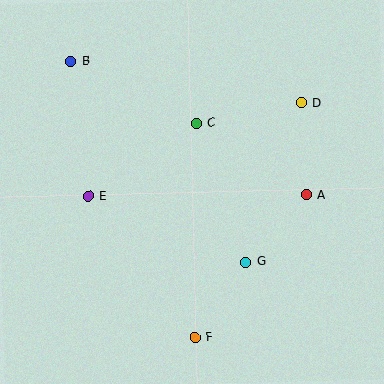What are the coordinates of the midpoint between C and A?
The midpoint between C and A is at (251, 159).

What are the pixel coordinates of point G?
Point G is at (245, 262).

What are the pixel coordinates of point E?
Point E is at (88, 196).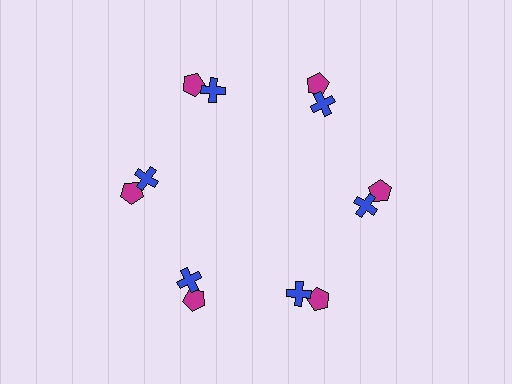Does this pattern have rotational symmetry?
Yes, this pattern has 6-fold rotational symmetry. It looks the same after rotating 60 degrees around the center.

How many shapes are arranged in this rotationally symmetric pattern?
There are 12 shapes, arranged in 6 groups of 2.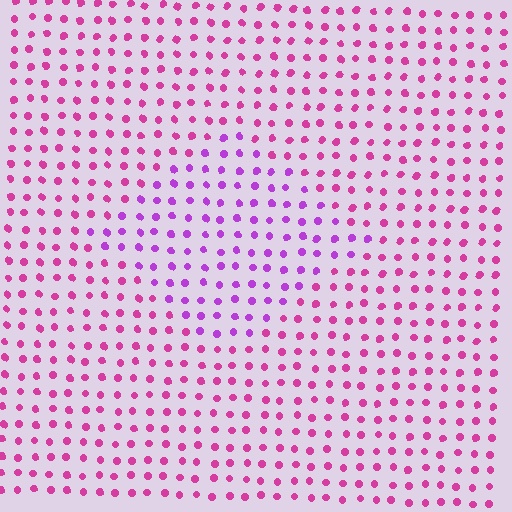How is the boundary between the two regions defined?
The boundary is defined purely by a slight shift in hue (about 33 degrees). Spacing, size, and orientation are identical on both sides.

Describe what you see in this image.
The image is filled with small magenta elements in a uniform arrangement. A diamond-shaped region is visible where the elements are tinted to a slightly different hue, forming a subtle color boundary.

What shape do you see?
I see a diamond.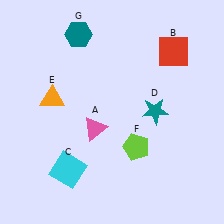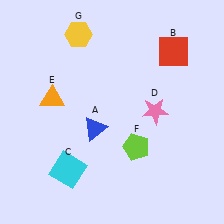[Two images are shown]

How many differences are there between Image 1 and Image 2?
There are 3 differences between the two images.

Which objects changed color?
A changed from pink to blue. D changed from teal to pink. G changed from teal to yellow.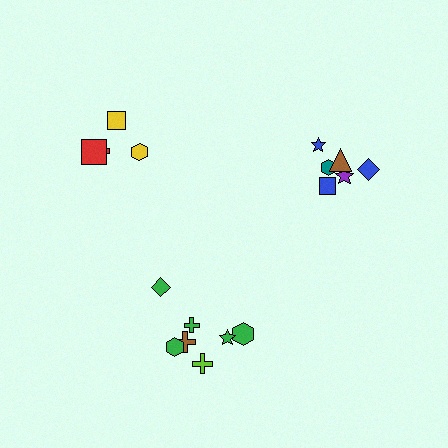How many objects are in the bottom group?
There are 7 objects.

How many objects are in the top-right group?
There are 6 objects.